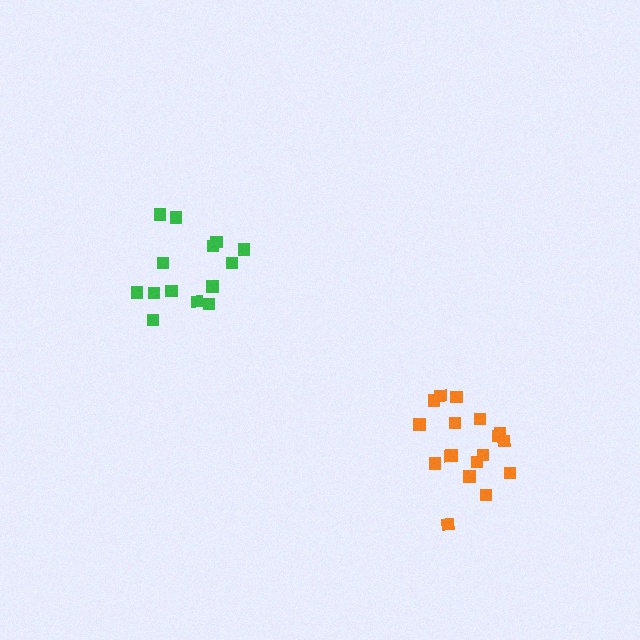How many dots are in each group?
Group 1: 14 dots, Group 2: 18 dots (32 total).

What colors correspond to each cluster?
The clusters are colored: green, orange.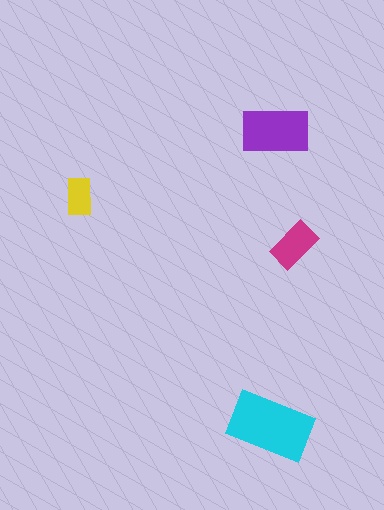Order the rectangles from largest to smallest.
the cyan one, the purple one, the magenta one, the yellow one.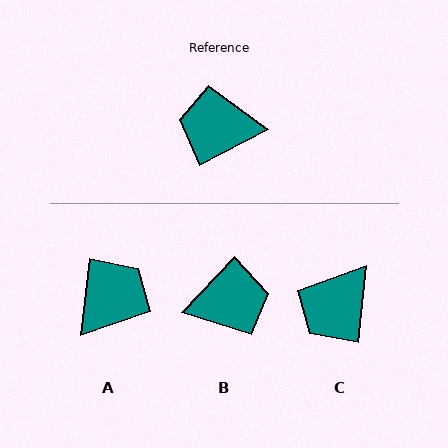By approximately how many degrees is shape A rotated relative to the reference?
Approximately 124 degrees clockwise.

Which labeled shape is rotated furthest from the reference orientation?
B, about 161 degrees away.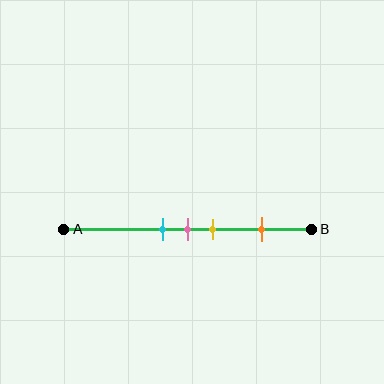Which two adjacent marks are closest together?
The cyan and pink marks are the closest adjacent pair.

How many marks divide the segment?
There are 4 marks dividing the segment.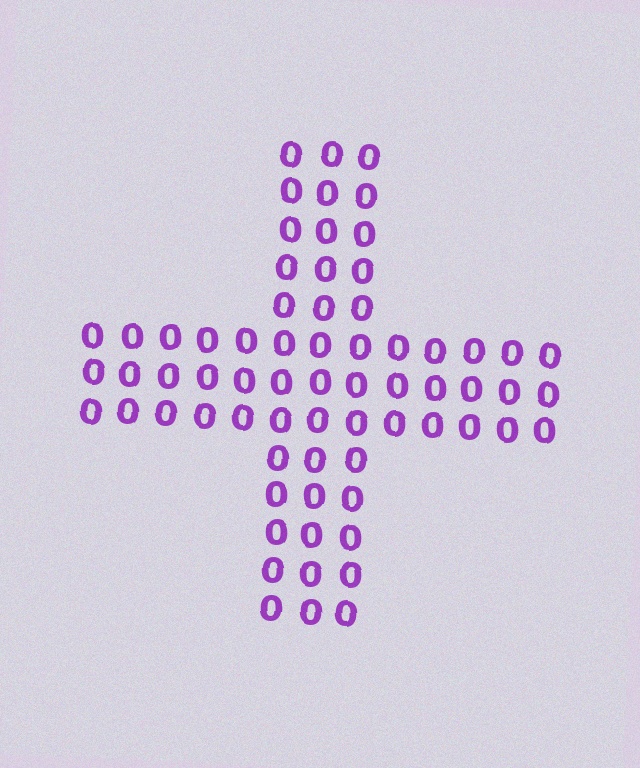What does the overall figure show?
The overall figure shows a cross.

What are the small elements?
The small elements are digit 0's.